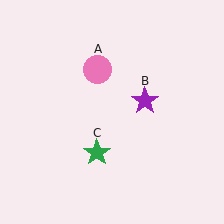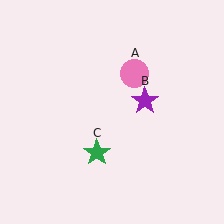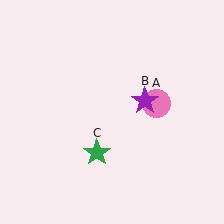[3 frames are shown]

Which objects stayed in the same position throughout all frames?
Purple star (object B) and green star (object C) remained stationary.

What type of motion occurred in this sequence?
The pink circle (object A) rotated clockwise around the center of the scene.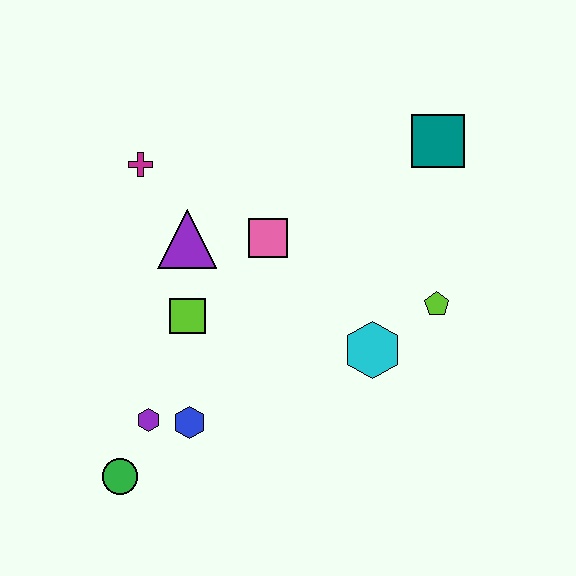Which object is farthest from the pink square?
The green circle is farthest from the pink square.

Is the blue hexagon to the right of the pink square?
No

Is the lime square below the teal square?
Yes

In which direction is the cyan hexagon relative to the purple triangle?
The cyan hexagon is to the right of the purple triangle.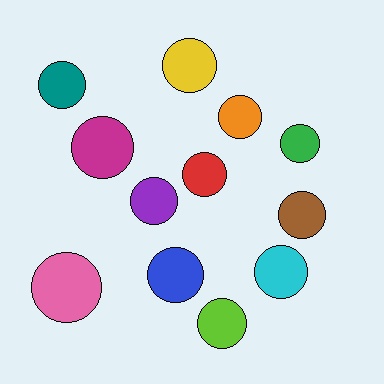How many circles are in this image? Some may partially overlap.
There are 12 circles.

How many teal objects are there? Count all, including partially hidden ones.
There is 1 teal object.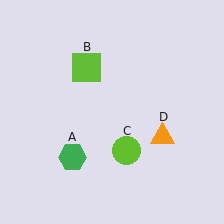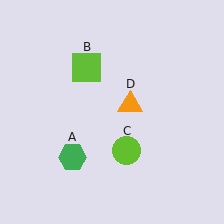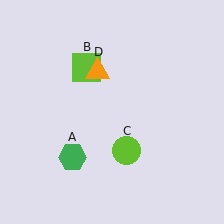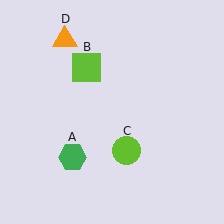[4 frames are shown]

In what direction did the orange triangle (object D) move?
The orange triangle (object D) moved up and to the left.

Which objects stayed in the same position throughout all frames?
Green hexagon (object A) and lime square (object B) and lime circle (object C) remained stationary.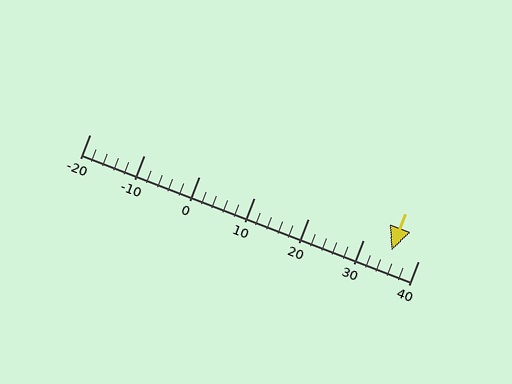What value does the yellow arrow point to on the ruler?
The yellow arrow points to approximately 35.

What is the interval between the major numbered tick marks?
The major tick marks are spaced 10 units apart.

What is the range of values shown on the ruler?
The ruler shows values from -20 to 40.